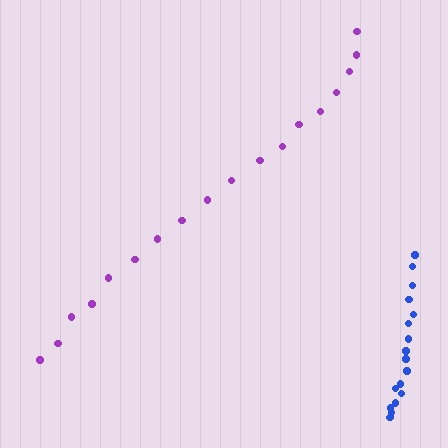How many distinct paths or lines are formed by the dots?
There are 2 distinct paths.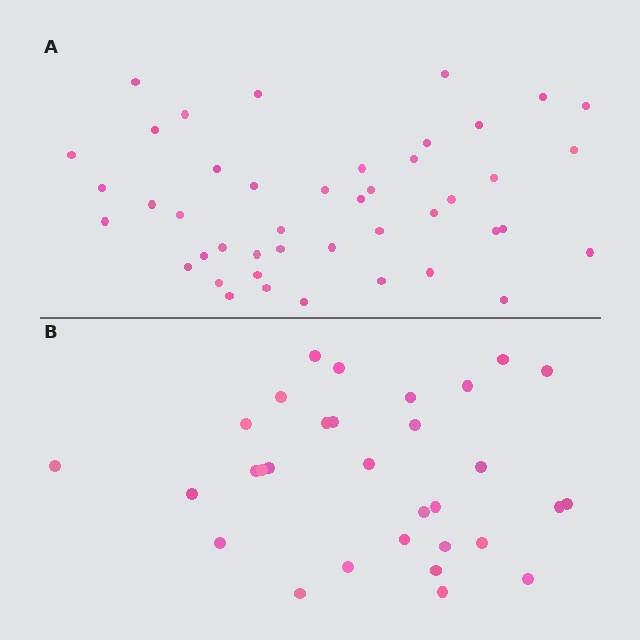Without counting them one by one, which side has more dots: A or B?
Region A (the top region) has more dots.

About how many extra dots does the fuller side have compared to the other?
Region A has approximately 15 more dots than region B.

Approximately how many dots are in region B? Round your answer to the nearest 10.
About 30 dots. (The exact count is 31, which rounds to 30.)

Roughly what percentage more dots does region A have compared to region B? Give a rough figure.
About 40% more.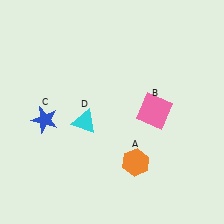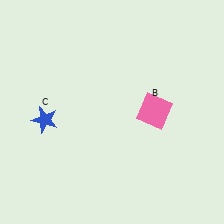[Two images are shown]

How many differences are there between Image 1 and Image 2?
There are 2 differences between the two images.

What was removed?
The orange hexagon (A), the cyan triangle (D) were removed in Image 2.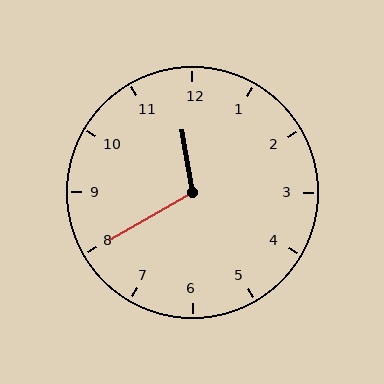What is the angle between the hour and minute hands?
Approximately 110 degrees.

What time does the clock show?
11:40.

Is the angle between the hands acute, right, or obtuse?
It is obtuse.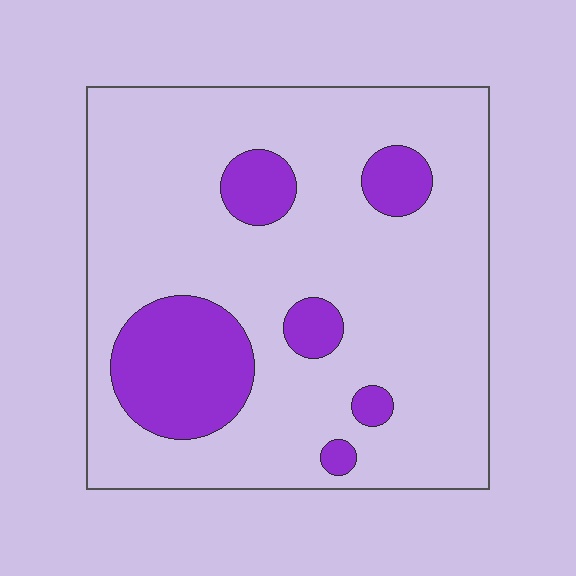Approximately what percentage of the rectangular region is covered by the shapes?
Approximately 20%.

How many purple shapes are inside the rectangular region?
6.